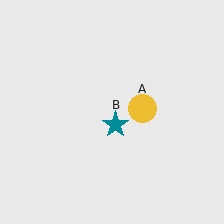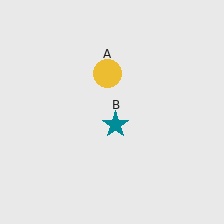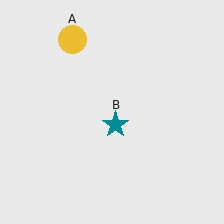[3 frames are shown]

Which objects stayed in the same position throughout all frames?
Teal star (object B) remained stationary.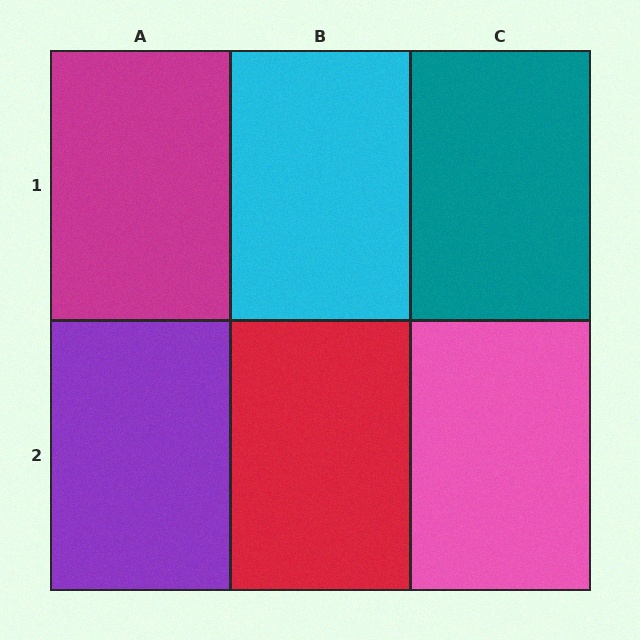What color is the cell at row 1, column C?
Teal.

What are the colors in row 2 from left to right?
Purple, red, pink.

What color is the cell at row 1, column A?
Magenta.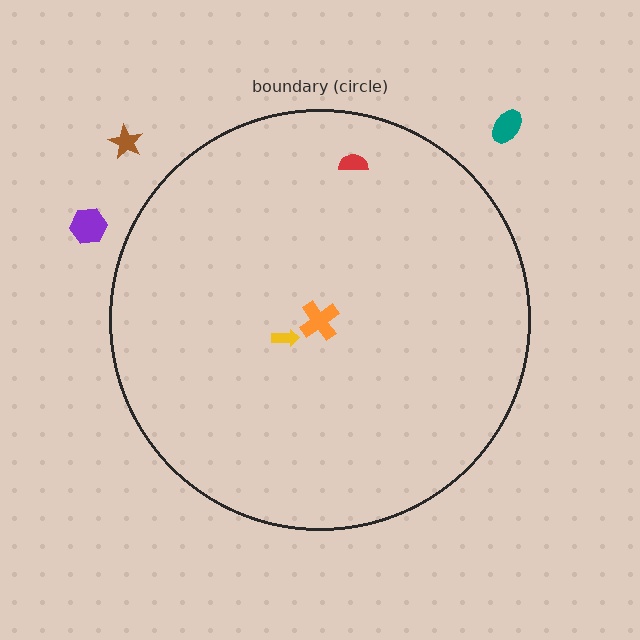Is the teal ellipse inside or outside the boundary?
Outside.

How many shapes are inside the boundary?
3 inside, 3 outside.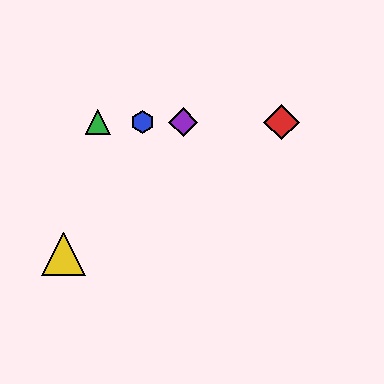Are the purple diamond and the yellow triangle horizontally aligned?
No, the purple diamond is at y≈122 and the yellow triangle is at y≈254.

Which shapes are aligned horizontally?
The red diamond, the blue hexagon, the green triangle, the purple diamond are aligned horizontally.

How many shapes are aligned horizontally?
4 shapes (the red diamond, the blue hexagon, the green triangle, the purple diamond) are aligned horizontally.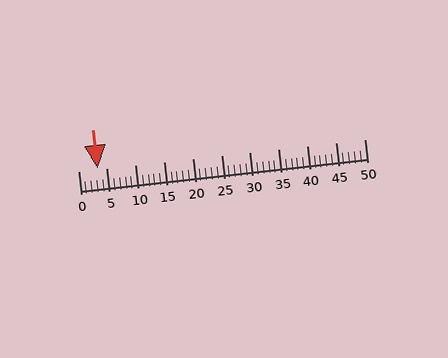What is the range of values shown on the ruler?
The ruler shows values from 0 to 50.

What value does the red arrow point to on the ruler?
The red arrow points to approximately 3.